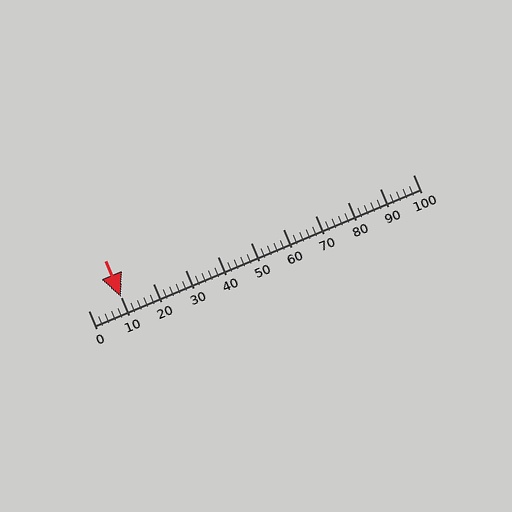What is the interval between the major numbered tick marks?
The major tick marks are spaced 10 units apart.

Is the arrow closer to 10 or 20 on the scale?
The arrow is closer to 10.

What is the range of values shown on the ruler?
The ruler shows values from 0 to 100.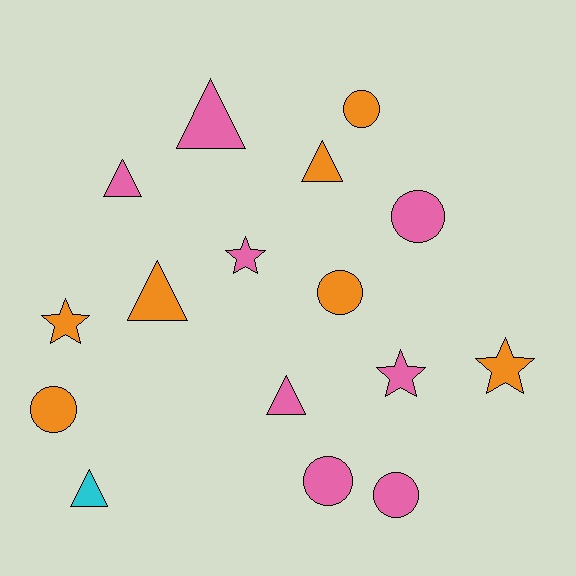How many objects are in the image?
There are 16 objects.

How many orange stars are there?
There are 2 orange stars.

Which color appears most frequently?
Pink, with 8 objects.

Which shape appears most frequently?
Triangle, with 6 objects.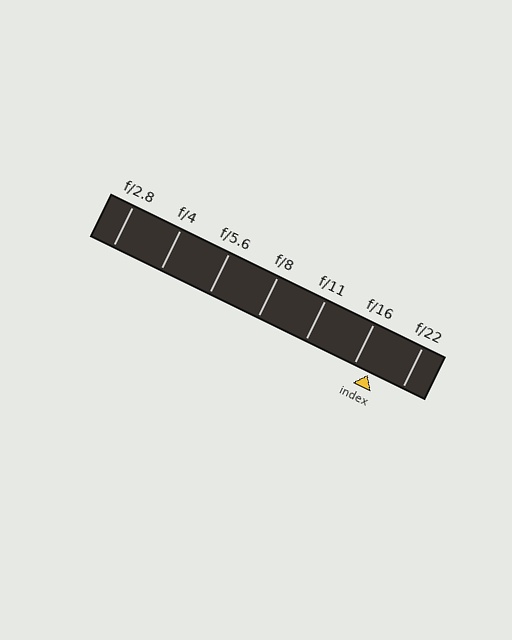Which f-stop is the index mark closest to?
The index mark is closest to f/16.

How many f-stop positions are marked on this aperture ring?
There are 7 f-stop positions marked.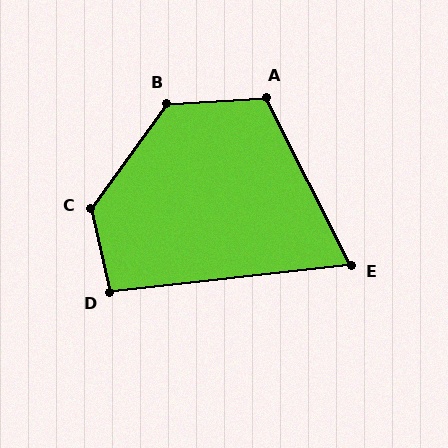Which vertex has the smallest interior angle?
E, at approximately 70 degrees.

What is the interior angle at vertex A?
Approximately 113 degrees (obtuse).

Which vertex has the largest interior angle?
C, at approximately 132 degrees.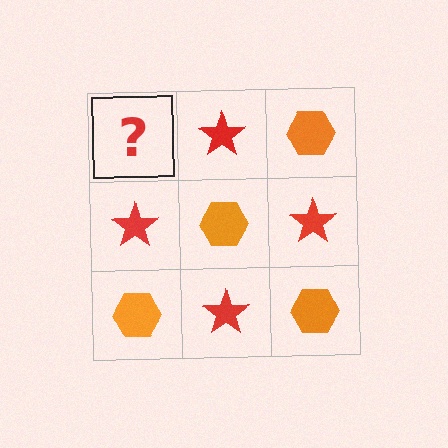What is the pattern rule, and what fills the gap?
The rule is that it alternates orange hexagon and red star in a checkerboard pattern. The gap should be filled with an orange hexagon.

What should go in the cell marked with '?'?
The missing cell should contain an orange hexagon.